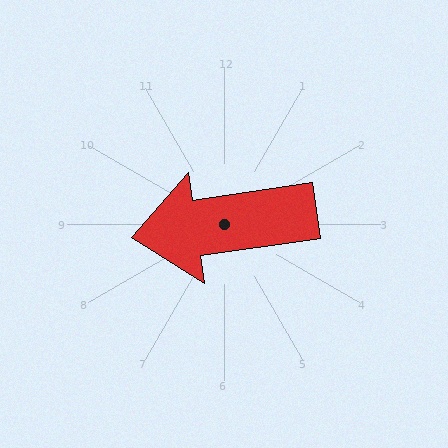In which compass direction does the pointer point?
West.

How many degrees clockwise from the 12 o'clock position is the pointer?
Approximately 262 degrees.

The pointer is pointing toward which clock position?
Roughly 9 o'clock.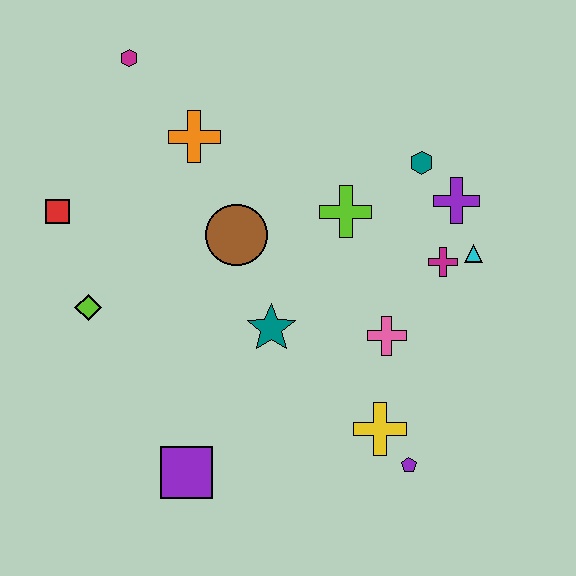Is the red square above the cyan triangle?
Yes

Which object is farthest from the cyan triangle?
The red square is farthest from the cyan triangle.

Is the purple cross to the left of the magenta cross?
No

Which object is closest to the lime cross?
The teal hexagon is closest to the lime cross.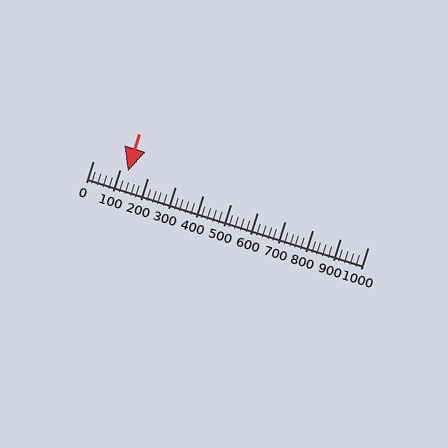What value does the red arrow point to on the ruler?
The red arrow points to approximately 126.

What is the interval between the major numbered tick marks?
The major tick marks are spaced 100 units apart.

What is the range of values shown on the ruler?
The ruler shows values from 0 to 1000.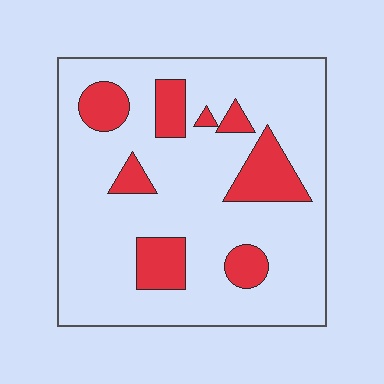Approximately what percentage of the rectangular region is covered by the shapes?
Approximately 20%.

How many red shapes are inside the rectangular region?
8.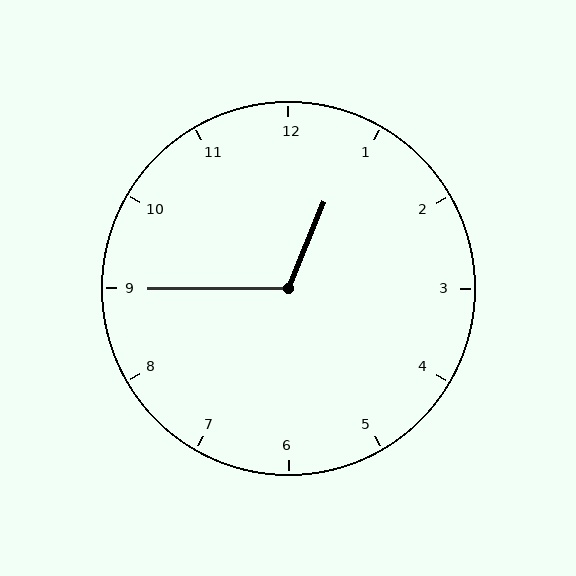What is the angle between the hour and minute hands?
Approximately 112 degrees.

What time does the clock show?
12:45.